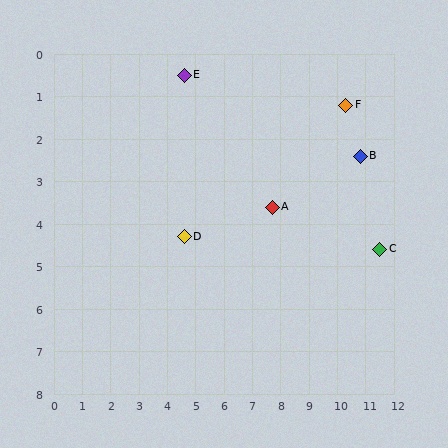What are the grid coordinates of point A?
Point A is at approximately (7.7, 3.6).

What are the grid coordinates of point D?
Point D is at approximately (4.6, 4.3).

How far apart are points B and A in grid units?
Points B and A are about 3.3 grid units apart.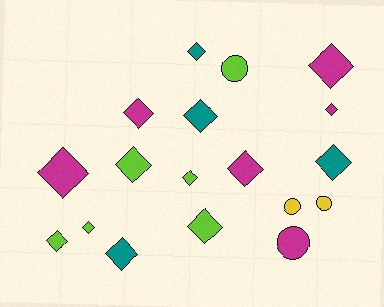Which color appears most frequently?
Magenta, with 6 objects.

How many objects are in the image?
There are 18 objects.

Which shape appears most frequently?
Diamond, with 14 objects.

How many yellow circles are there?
There are 2 yellow circles.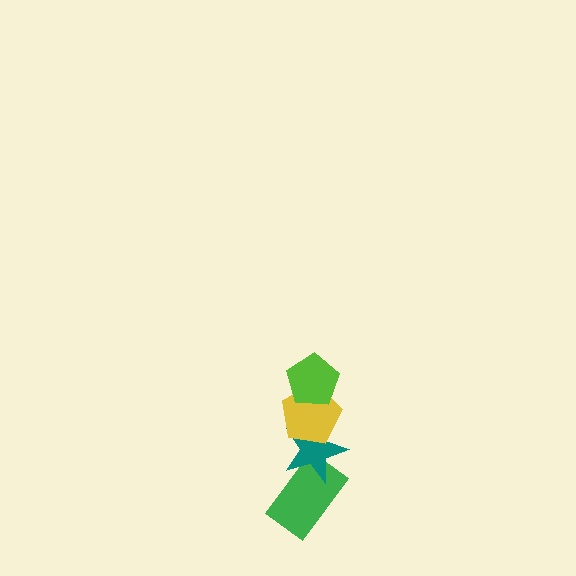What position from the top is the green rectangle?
The green rectangle is 4th from the top.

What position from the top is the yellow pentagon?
The yellow pentagon is 2nd from the top.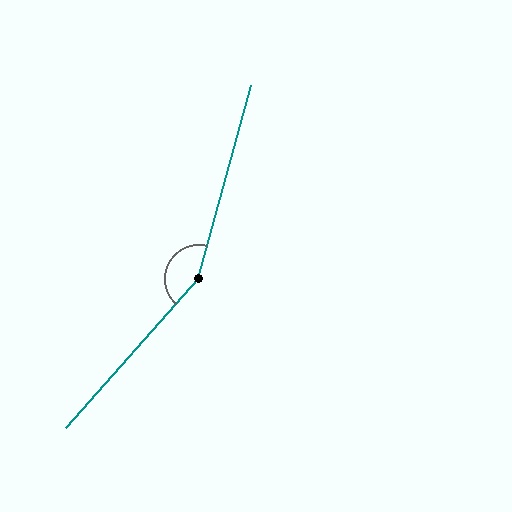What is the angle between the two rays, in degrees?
Approximately 153 degrees.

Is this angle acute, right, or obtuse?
It is obtuse.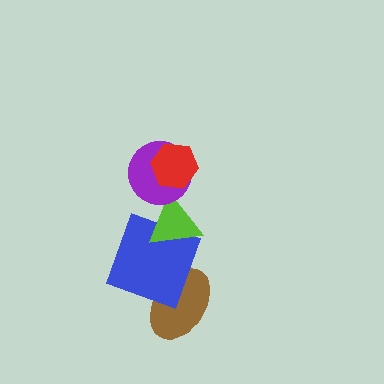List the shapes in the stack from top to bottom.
From top to bottom: the red hexagon, the purple circle, the lime triangle, the blue square, the brown ellipse.